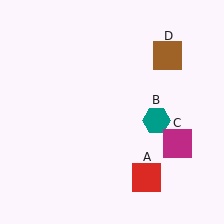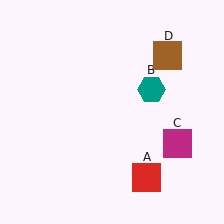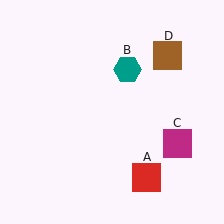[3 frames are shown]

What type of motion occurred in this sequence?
The teal hexagon (object B) rotated counterclockwise around the center of the scene.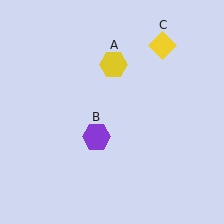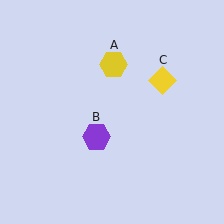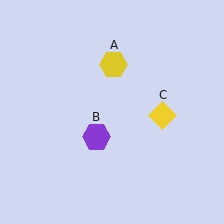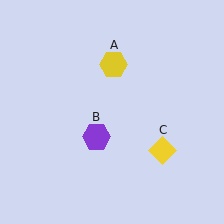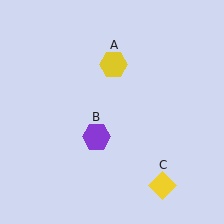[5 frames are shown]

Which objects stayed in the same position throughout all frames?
Yellow hexagon (object A) and purple hexagon (object B) remained stationary.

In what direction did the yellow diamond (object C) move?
The yellow diamond (object C) moved down.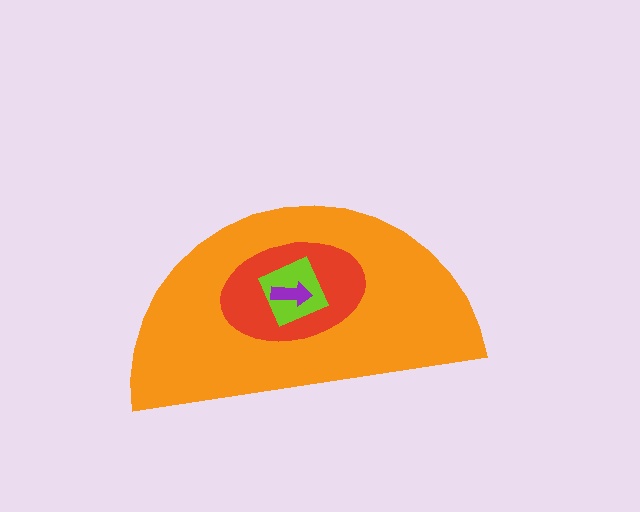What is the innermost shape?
The purple arrow.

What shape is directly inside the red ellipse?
The lime square.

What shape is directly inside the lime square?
The purple arrow.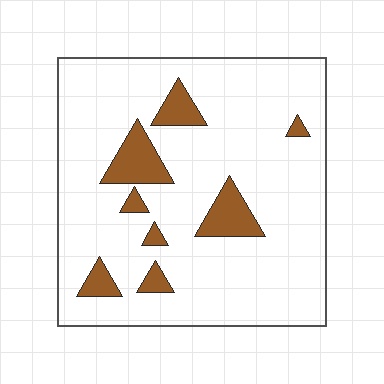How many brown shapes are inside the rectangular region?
8.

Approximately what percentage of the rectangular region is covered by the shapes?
Approximately 10%.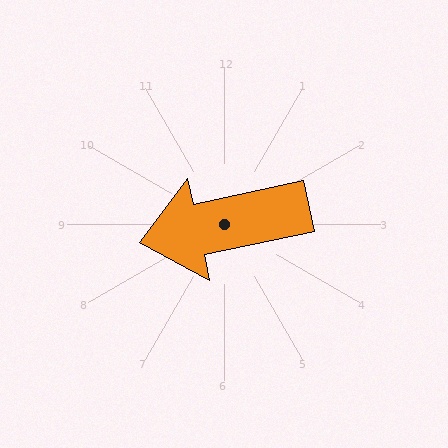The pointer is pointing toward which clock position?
Roughly 9 o'clock.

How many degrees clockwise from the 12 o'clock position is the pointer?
Approximately 258 degrees.